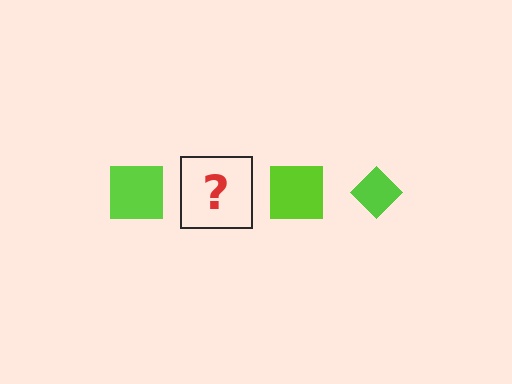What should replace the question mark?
The question mark should be replaced with a lime diamond.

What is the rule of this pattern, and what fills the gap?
The rule is that the pattern cycles through square, diamond shapes in lime. The gap should be filled with a lime diamond.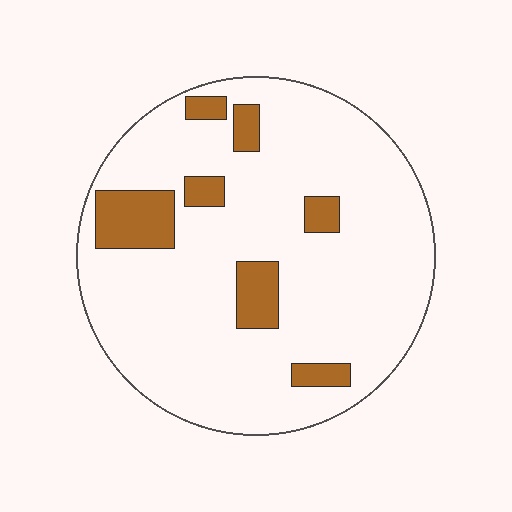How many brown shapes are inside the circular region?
7.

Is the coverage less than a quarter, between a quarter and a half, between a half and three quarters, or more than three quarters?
Less than a quarter.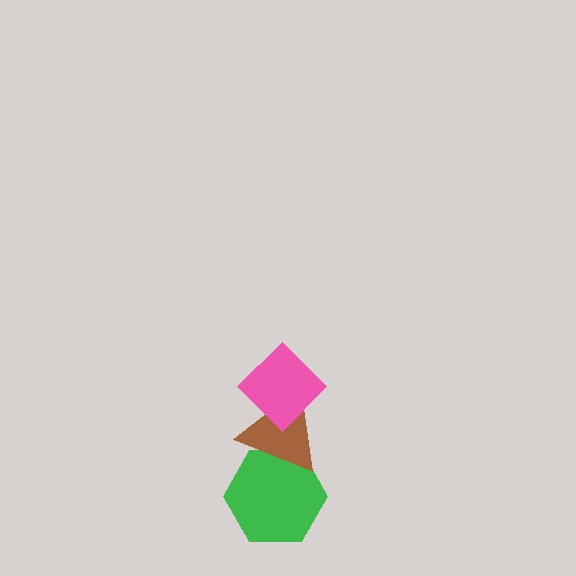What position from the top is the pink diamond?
The pink diamond is 1st from the top.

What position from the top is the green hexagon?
The green hexagon is 3rd from the top.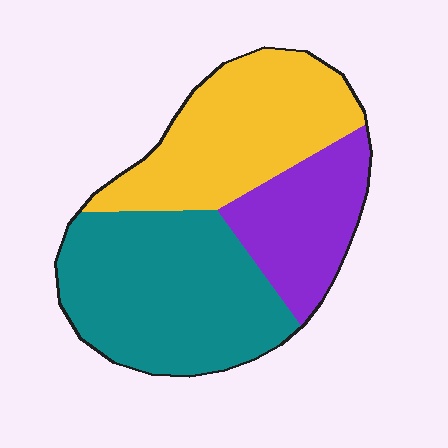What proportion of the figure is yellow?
Yellow takes up between a quarter and a half of the figure.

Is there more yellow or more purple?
Yellow.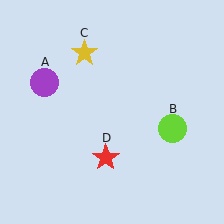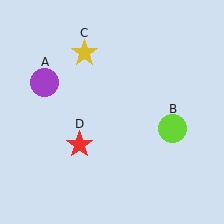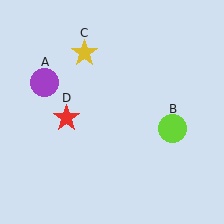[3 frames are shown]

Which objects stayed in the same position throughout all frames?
Purple circle (object A) and lime circle (object B) and yellow star (object C) remained stationary.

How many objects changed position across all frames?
1 object changed position: red star (object D).